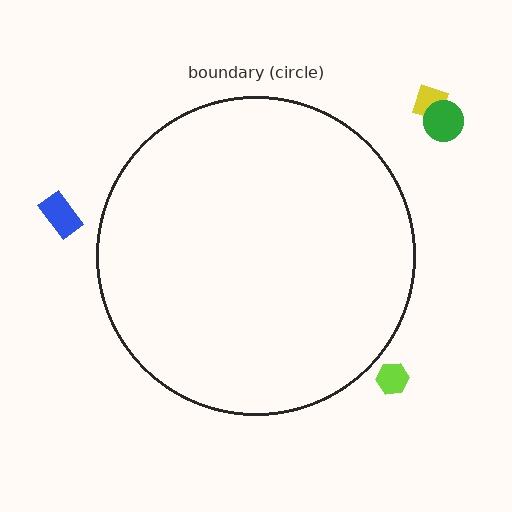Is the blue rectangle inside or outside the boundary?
Outside.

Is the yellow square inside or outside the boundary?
Outside.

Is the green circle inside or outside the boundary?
Outside.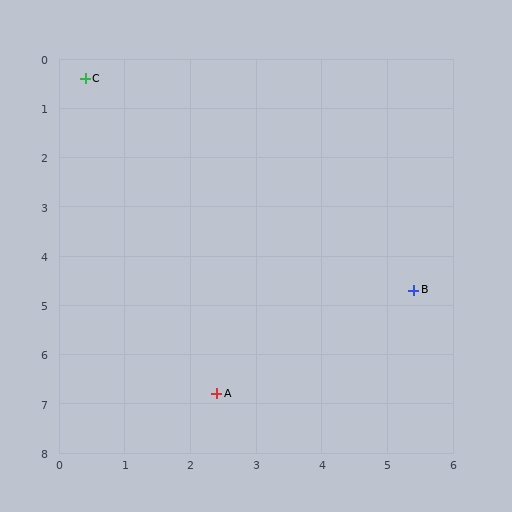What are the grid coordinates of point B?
Point B is at approximately (5.4, 4.7).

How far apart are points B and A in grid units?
Points B and A are about 3.7 grid units apart.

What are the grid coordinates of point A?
Point A is at approximately (2.4, 6.8).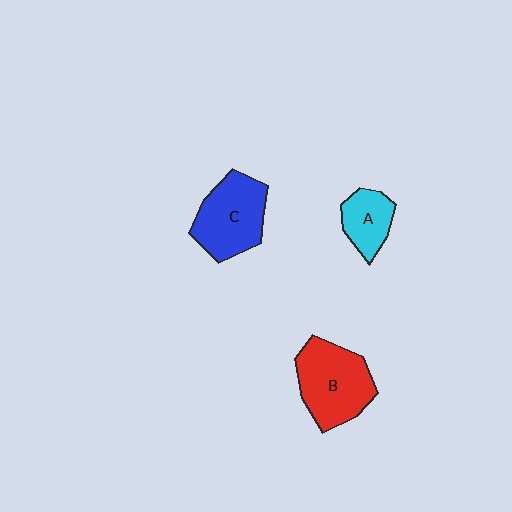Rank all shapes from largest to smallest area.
From largest to smallest: B (red), C (blue), A (cyan).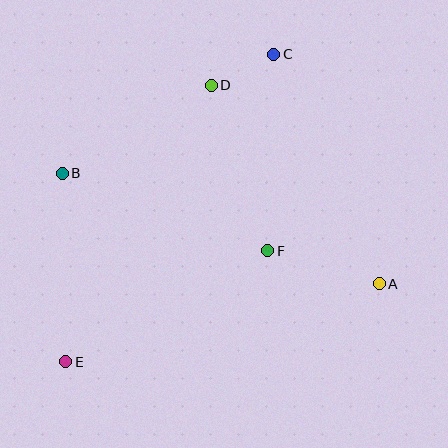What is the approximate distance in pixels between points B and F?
The distance between B and F is approximately 220 pixels.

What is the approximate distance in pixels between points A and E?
The distance between A and E is approximately 323 pixels.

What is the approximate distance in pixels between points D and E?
The distance between D and E is approximately 313 pixels.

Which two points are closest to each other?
Points C and D are closest to each other.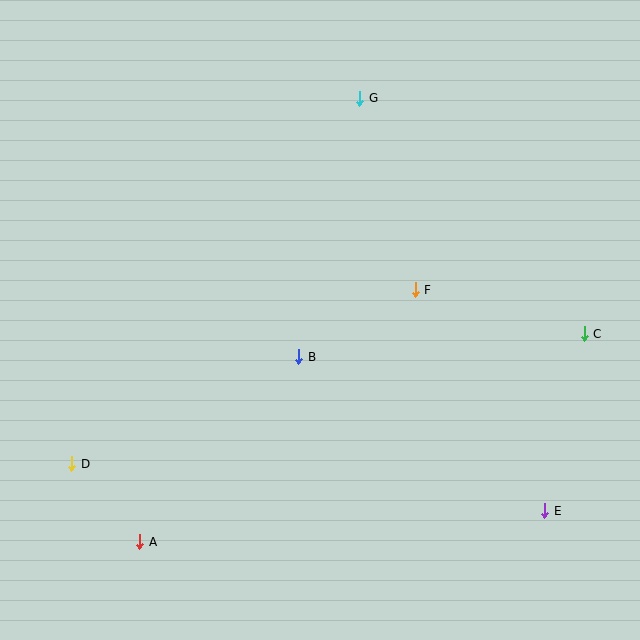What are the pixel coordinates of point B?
Point B is at (299, 357).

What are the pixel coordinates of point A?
Point A is at (140, 542).